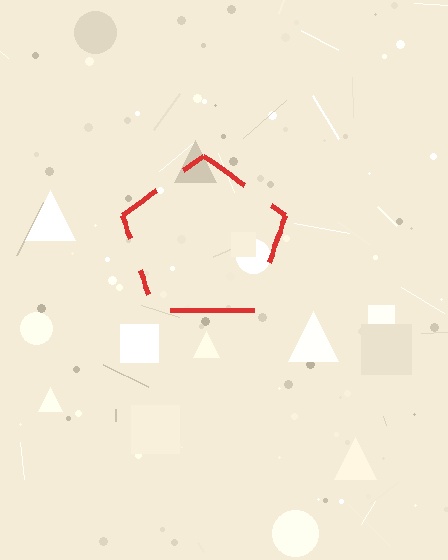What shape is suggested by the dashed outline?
The dashed outline suggests a pentagon.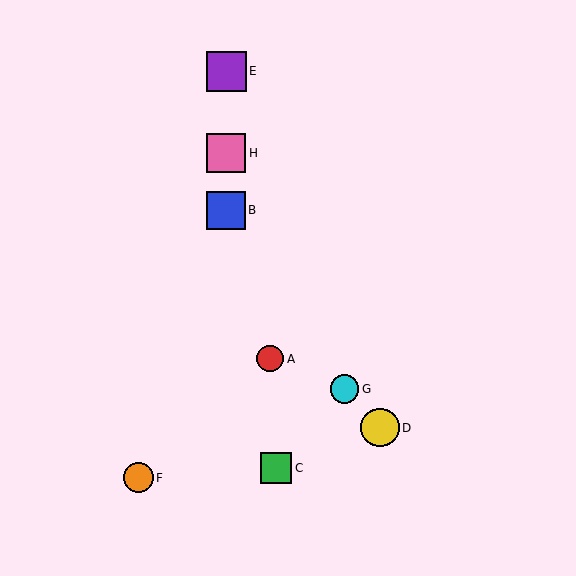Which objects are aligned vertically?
Objects B, E, H are aligned vertically.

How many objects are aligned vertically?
3 objects (B, E, H) are aligned vertically.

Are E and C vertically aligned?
No, E is at x≈226 and C is at x≈276.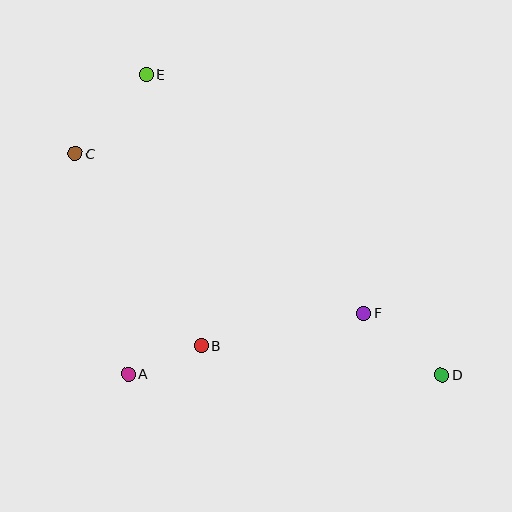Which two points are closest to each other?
Points A and B are closest to each other.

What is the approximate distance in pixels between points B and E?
The distance between B and E is approximately 276 pixels.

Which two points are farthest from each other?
Points C and D are farthest from each other.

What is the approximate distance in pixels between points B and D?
The distance between B and D is approximately 242 pixels.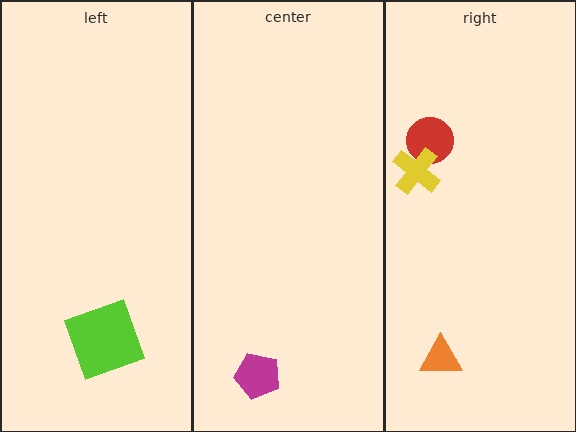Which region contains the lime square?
The left region.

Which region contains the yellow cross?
The right region.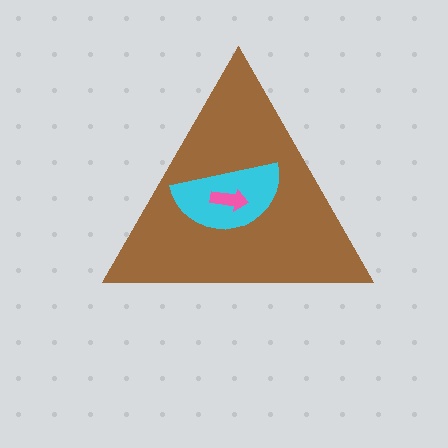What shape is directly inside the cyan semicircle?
The pink arrow.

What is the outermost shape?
The brown triangle.